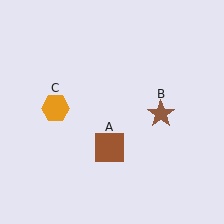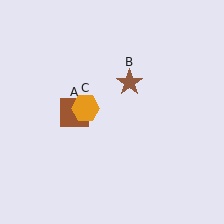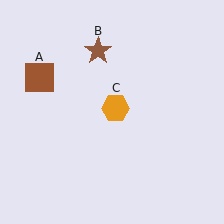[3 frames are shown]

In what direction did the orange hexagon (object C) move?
The orange hexagon (object C) moved right.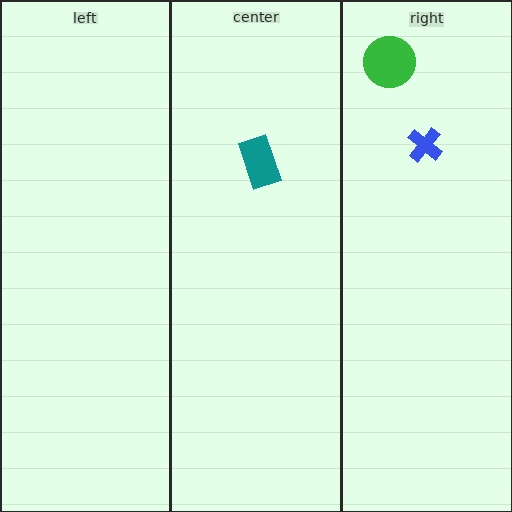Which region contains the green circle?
The right region.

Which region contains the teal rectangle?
The center region.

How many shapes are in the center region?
1.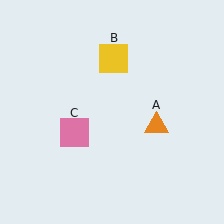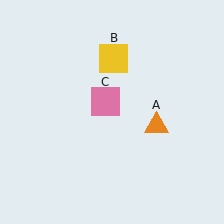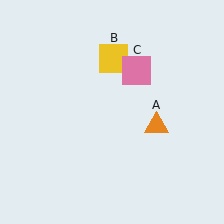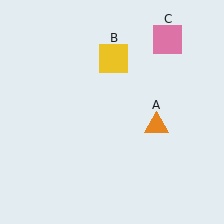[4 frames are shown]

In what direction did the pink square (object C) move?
The pink square (object C) moved up and to the right.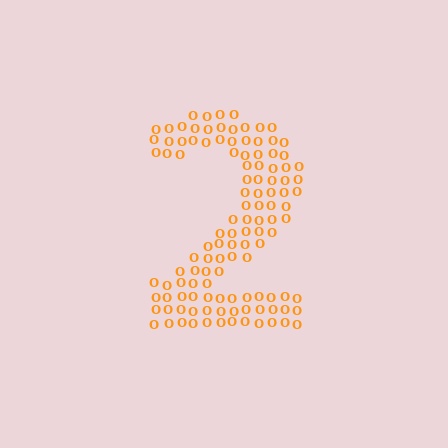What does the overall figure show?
The overall figure shows the digit 2.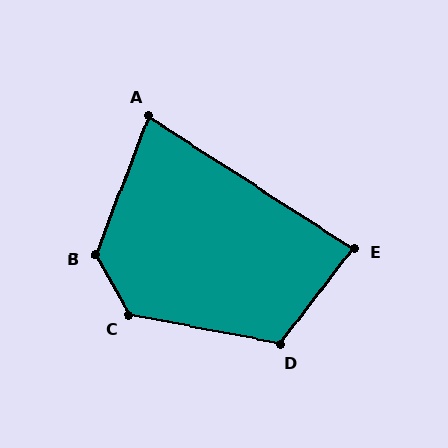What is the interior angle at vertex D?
Approximately 117 degrees (obtuse).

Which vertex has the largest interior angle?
B, at approximately 131 degrees.